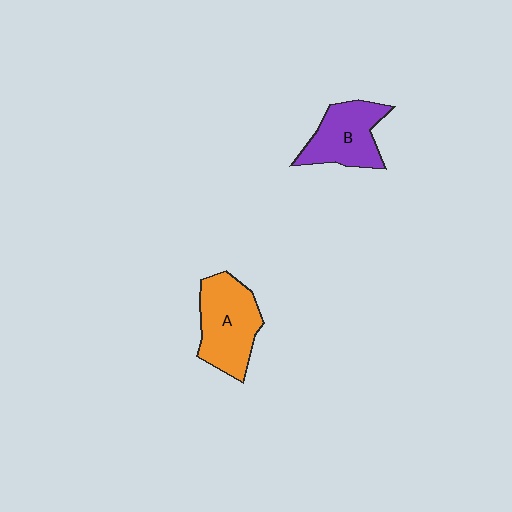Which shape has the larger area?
Shape A (orange).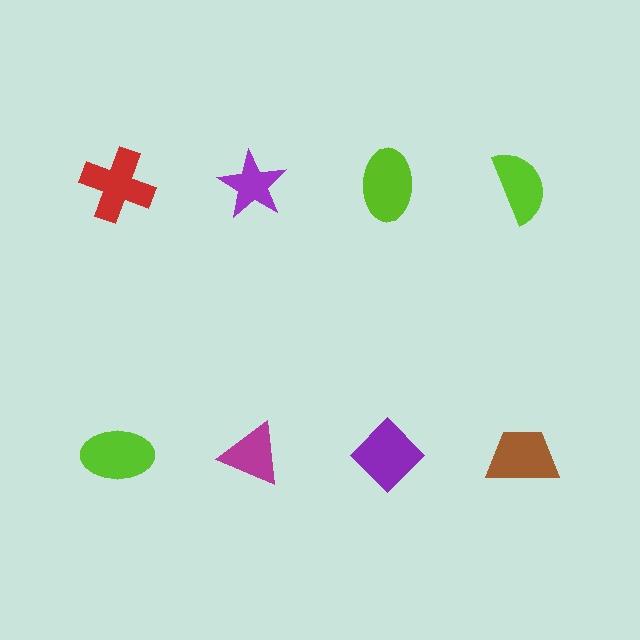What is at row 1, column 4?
A lime semicircle.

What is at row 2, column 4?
A brown trapezoid.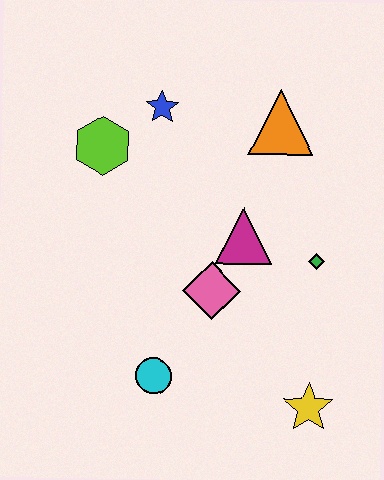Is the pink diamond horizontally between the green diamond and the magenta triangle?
No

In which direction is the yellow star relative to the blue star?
The yellow star is below the blue star.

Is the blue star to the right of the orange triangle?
No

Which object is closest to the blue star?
The lime hexagon is closest to the blue star.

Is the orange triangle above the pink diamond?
Yes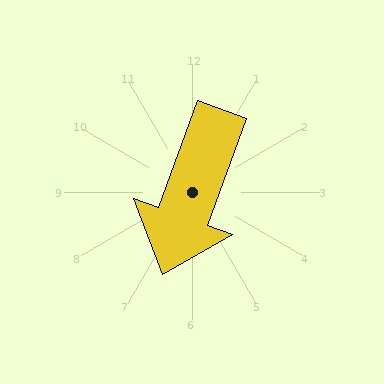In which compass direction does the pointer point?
South.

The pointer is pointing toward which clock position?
Roughly 7 o'clock.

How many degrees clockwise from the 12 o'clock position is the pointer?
Approximately 200 degrees.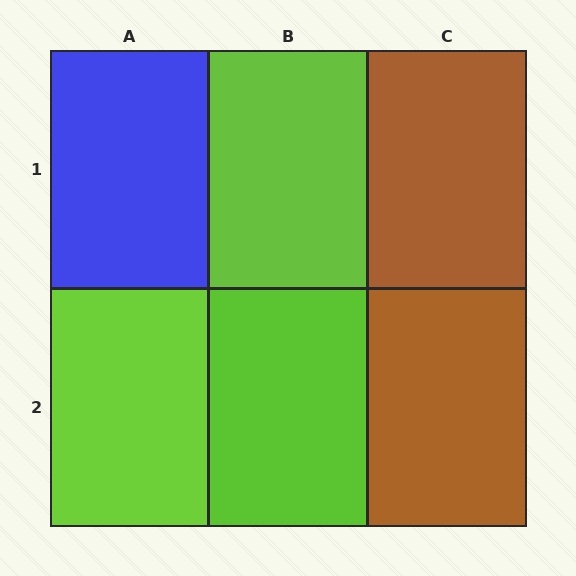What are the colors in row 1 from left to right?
Blue, lime, brown.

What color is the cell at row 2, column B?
Lime.